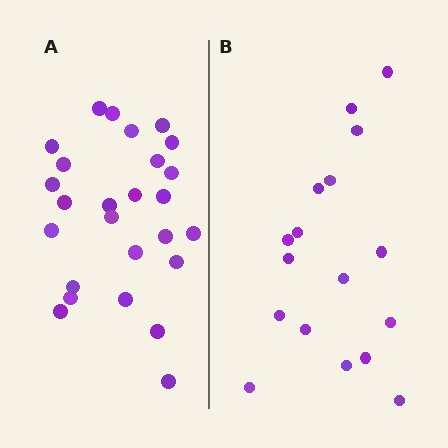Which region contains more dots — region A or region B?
Region A (the left region) has more dots.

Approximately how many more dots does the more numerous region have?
Region A has roughly 8 or so more dots than region B.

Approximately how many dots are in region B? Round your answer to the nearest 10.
About 20 dots. (The exact count is 17, which rounds to 20.)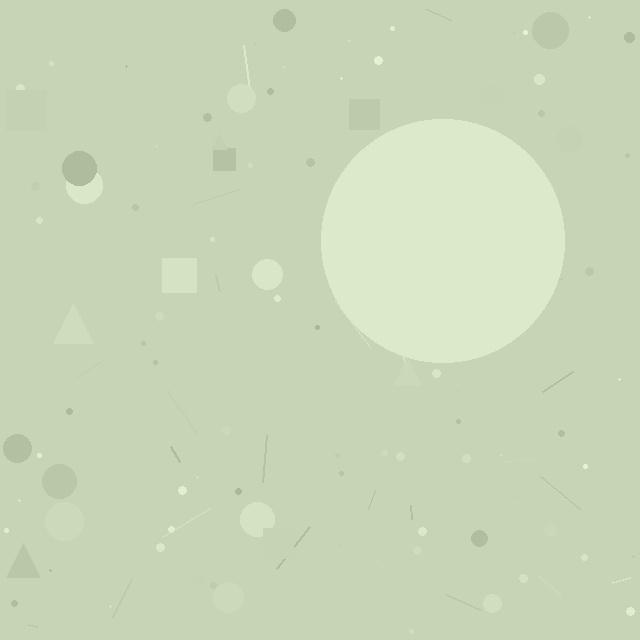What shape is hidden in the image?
A circle is hidden in the image.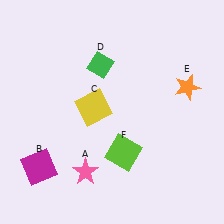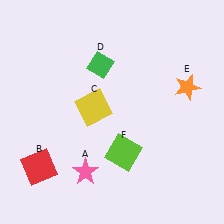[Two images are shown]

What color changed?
The square (B) changed from magenta in Image 1 to red in Image 2.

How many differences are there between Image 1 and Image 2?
There is 1 difference between the two images.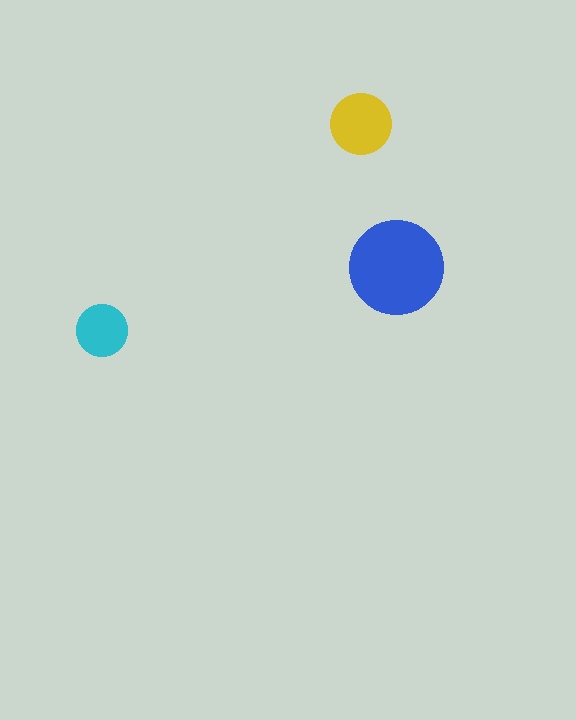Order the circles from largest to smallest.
the blue one, the yellow one, the cyan one.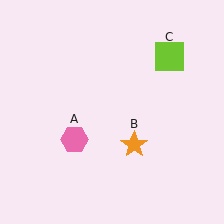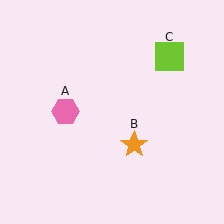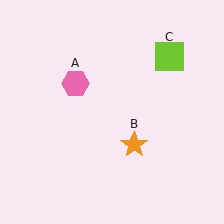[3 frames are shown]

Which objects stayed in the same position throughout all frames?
Orange star (object B) and lime square (object C) remained stationary.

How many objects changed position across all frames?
1 object changed position: pink hexagon (object A).